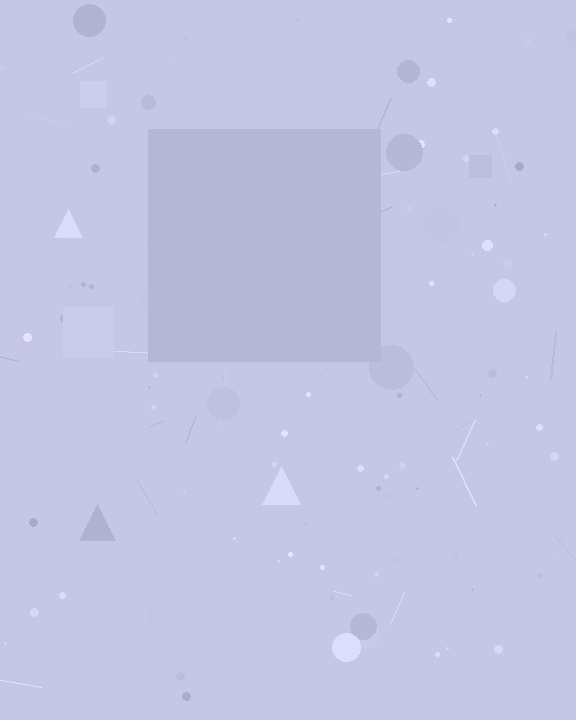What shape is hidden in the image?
A square is hidden in the image.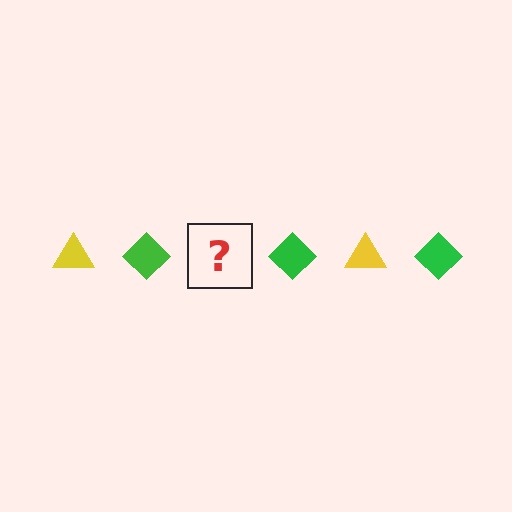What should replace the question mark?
The question mark should be replaced with a yellow triangle.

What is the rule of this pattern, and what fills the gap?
The rule is that the pattern alternates between yellow triangle and green diamond. The gap should be filled with a yellow triangle.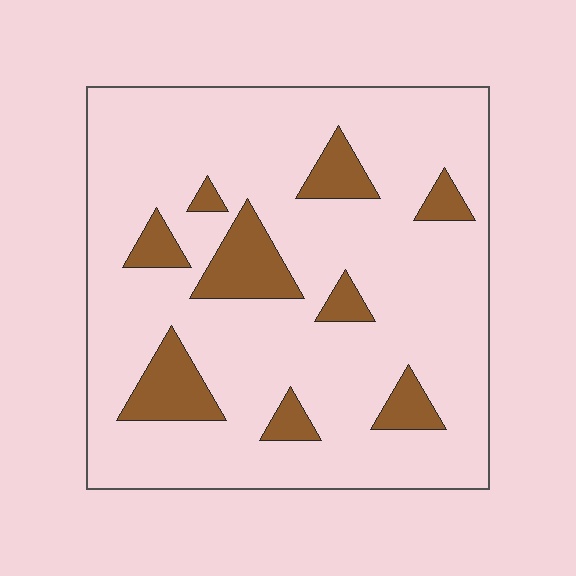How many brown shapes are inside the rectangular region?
9.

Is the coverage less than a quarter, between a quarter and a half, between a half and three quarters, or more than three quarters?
Less than a quarter.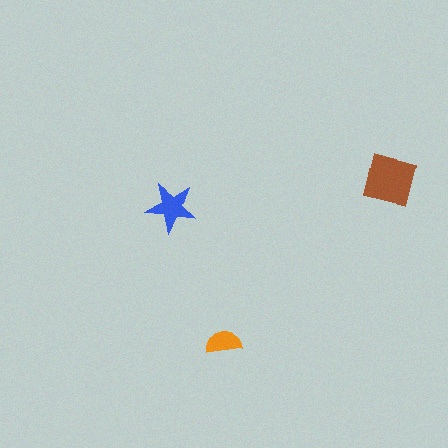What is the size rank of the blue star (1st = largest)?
2nd.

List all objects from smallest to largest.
The orange semicircle, the blue star, the brown square.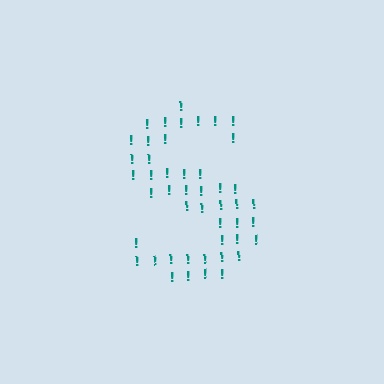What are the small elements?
The small elements are exclamation marks.